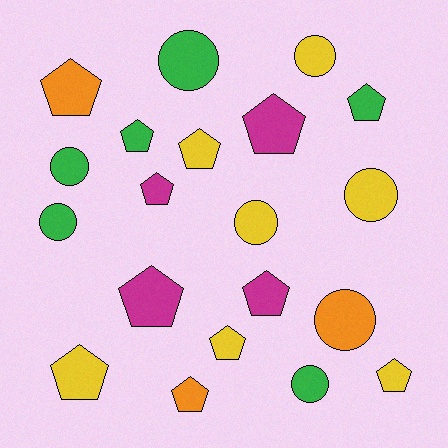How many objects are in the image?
There are 20 objects.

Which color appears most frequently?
Yellow, with 7 objects.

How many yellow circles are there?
There are 3 yellow circles.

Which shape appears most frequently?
Pentagon, with 12 objects.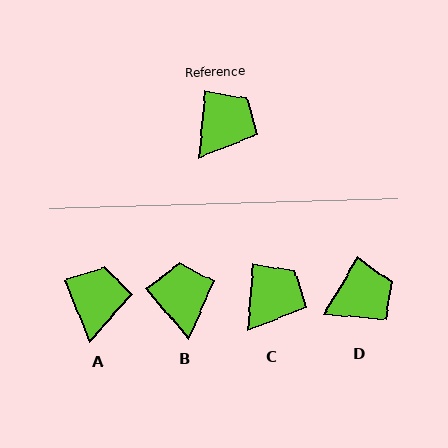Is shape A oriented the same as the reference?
No, it is off by about 27 degrees.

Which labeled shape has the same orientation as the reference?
C.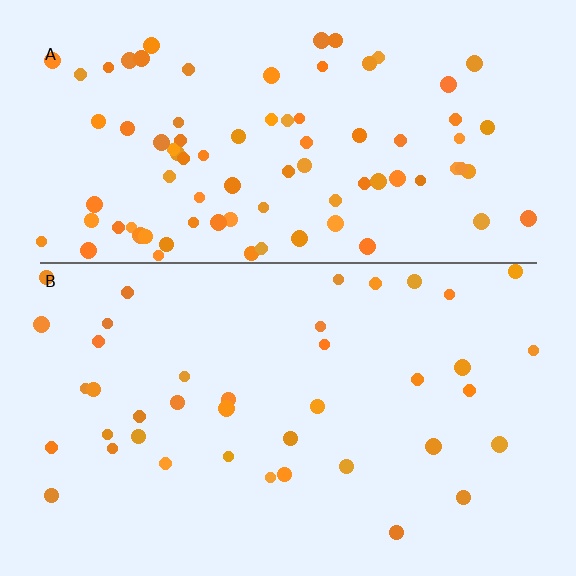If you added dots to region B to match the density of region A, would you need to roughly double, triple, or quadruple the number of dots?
Approximately double.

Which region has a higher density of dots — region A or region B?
A (the top).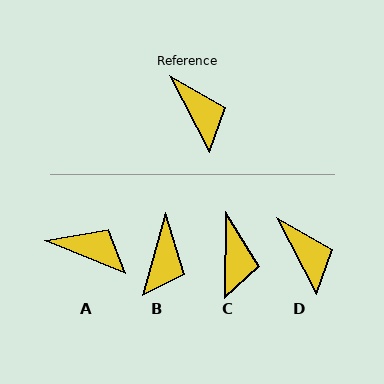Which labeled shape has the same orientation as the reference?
D.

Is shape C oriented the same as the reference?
No, it is off by about 28 degrees.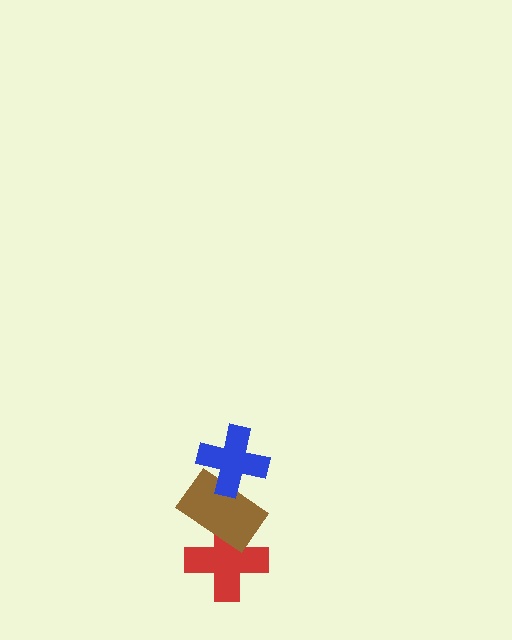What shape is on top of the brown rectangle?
The blue cross is on top of the brown rectangle.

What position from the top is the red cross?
The red cross is 3rd from the top.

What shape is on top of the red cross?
The brown rectangle is on top of the red cross.